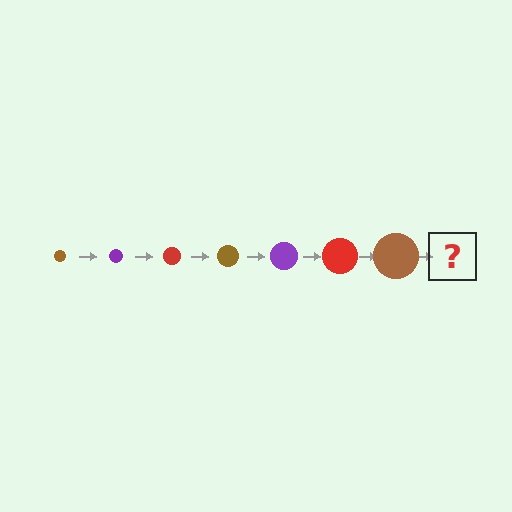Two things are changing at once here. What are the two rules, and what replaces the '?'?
The two rules are that the circle grows larger each step and the color cycles through brown, purple, and red. The '?' should be a purple circle, larger than the previous one.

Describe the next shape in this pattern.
It should be a purple circle, larger than the previous one.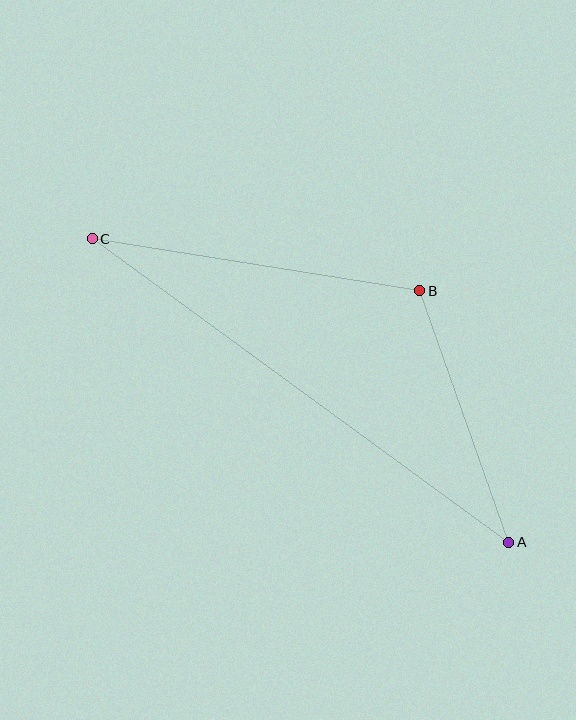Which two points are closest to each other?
Points A and B are closest to each other.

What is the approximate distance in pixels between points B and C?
The distance between B and C is approximately 332 pixels.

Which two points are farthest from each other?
Points A and C are farthest from each other.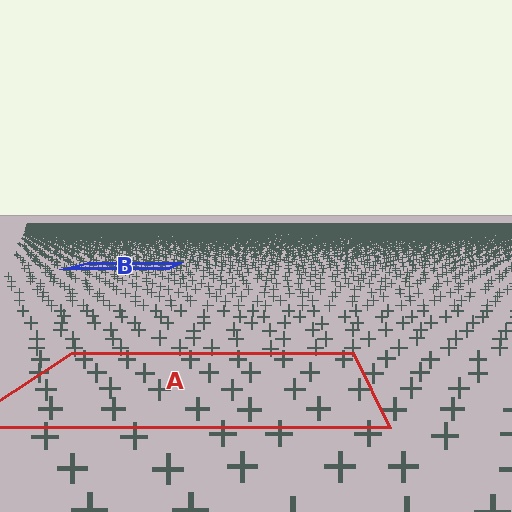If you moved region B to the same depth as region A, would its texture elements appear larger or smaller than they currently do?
They would appear larger. At a closer depth, the same texture elements are projected at a bigger on-screen size.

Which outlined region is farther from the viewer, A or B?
Region B is farther from the viewer — the texture elements inside it appear smaller and more densely packed.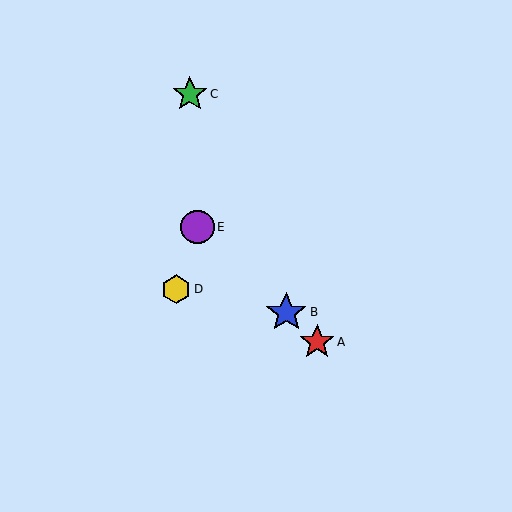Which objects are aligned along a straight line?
Objects A, B, E are aligned along a straight line.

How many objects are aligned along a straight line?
3 objects (A, B, E) are aligned along a straight line.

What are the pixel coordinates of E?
Object E is at (198, 227).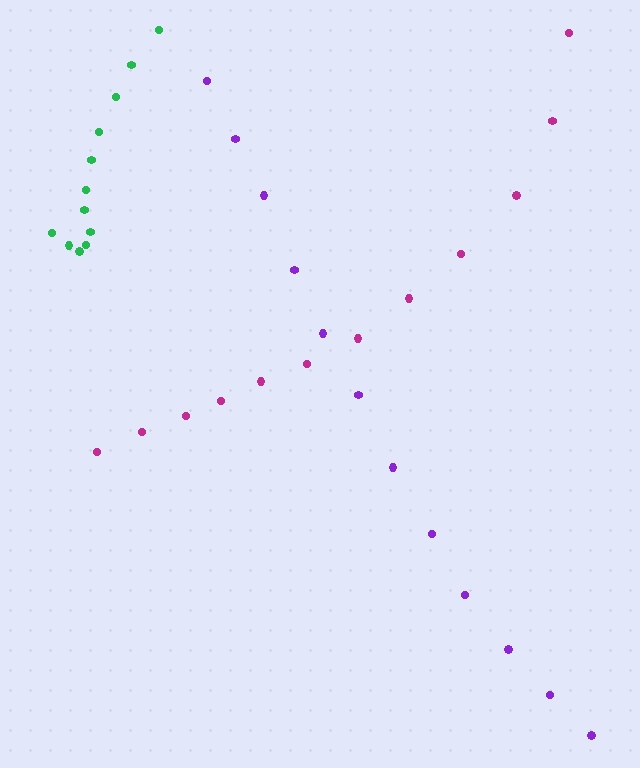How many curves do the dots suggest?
There are 3 distinct paths.